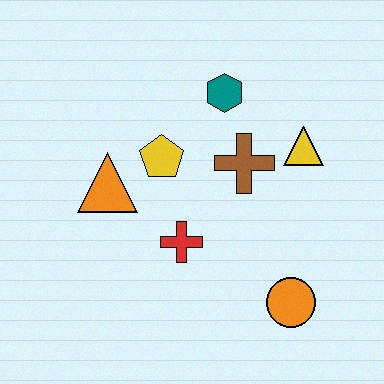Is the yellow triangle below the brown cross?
No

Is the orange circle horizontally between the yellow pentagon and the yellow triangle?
Yes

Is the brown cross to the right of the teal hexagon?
Yes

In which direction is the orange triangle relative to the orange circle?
The orange triangle is to the left of the orange circle.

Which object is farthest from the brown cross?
The orange circle is farthest from the brown cross.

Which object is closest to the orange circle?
The red cross is closest to the orange circle.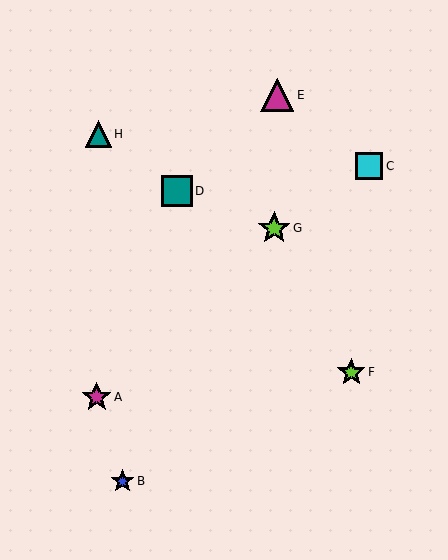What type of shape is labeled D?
Shape D is a teal square.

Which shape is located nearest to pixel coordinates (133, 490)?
The blue star (labeled B) at (122, 481) is nearest to that location.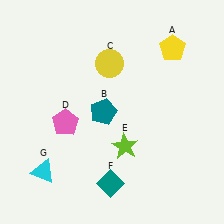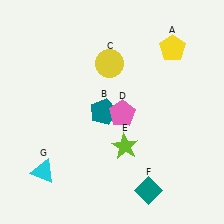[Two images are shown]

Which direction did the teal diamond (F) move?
The teal diamond (F) moved right.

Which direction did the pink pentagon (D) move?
The pink pentagon (D) moved right.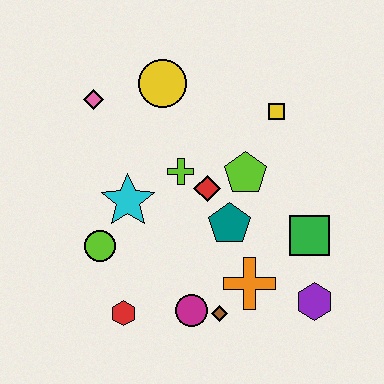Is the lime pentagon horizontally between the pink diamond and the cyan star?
No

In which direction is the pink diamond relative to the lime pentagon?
The pink diamond is to the left of the lime pentagon.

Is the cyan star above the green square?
Yes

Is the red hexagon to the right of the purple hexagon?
No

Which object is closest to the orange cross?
The brown diamond is closest to the orange cross.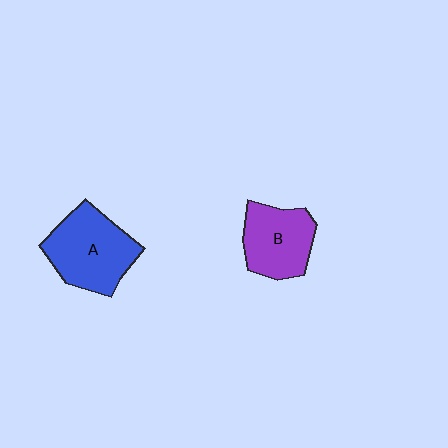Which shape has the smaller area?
Shape B (purple).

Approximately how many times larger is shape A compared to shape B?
Approximately 1.3 times.